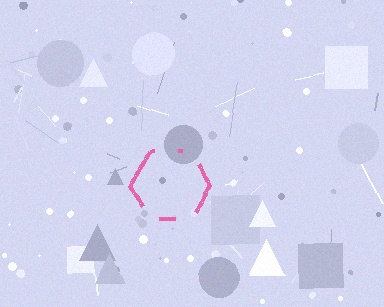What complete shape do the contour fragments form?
The contour fragments form a hexagon.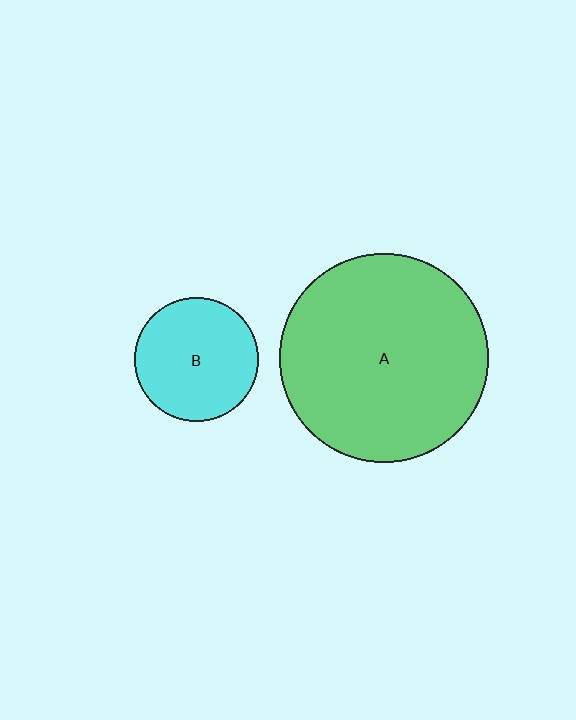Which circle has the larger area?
Circle A (green).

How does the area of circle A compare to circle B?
Approximately 2.8 times.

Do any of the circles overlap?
No, none of the circles overlap.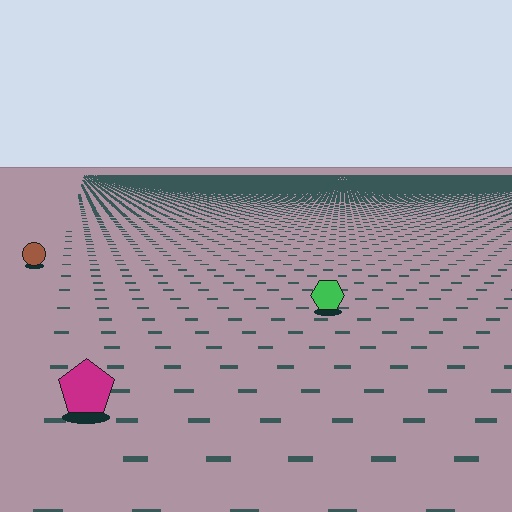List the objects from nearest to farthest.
From nearest to farthest: the magenta pentagon, the green hexagon, the brown circle.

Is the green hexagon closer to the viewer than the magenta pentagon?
No. The magenta pentagon is closer — you can tell from the texture gradient: the ground texture is coarser near it.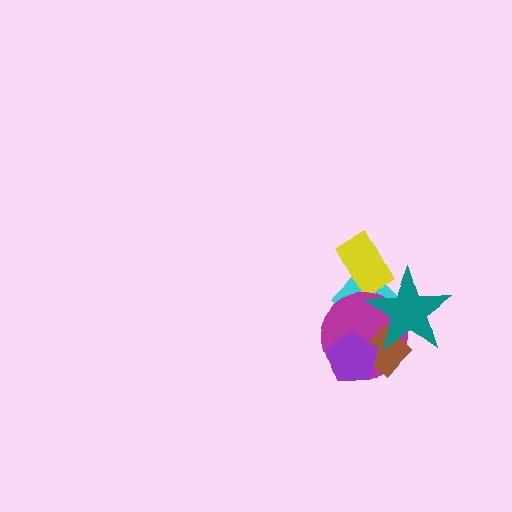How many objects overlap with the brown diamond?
3 objects overlap with the brown diamond.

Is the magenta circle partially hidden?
Yes, it is partially covered by another shape.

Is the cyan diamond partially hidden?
Yes, it is partially covered by another shape.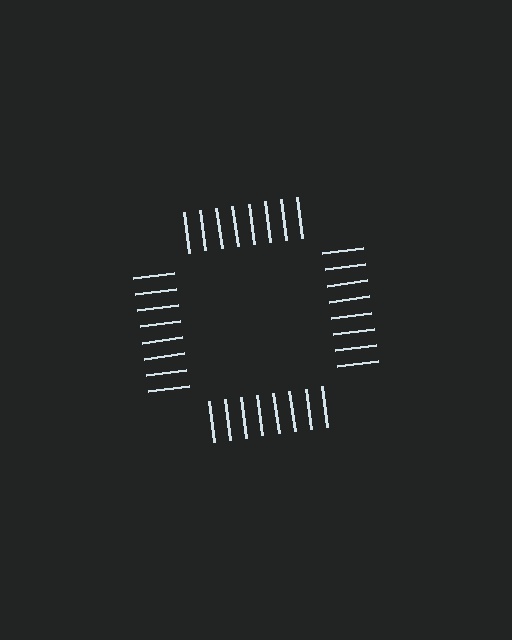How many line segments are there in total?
32 — 8 along each of the 4 edges.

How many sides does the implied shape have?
4 sides — the line-ends trace a square.